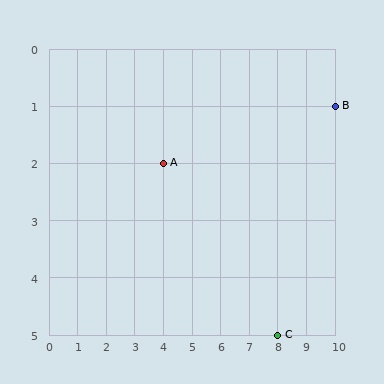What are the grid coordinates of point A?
Point A is at grid coordinates (4, 2).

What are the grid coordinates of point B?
Point B is at grid coordinates (10, 1).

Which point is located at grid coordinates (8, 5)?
Point C is at (8, 5).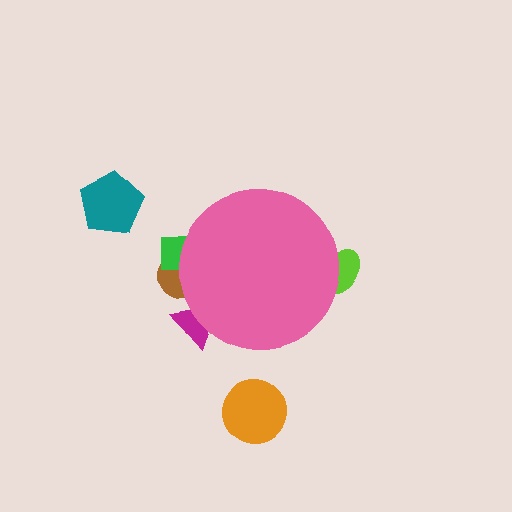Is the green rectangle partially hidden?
Yes, the green rectangle is partially hidden behind the pink circle.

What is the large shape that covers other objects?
A pink circle.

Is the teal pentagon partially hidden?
No, the teal pentagon is fully visible.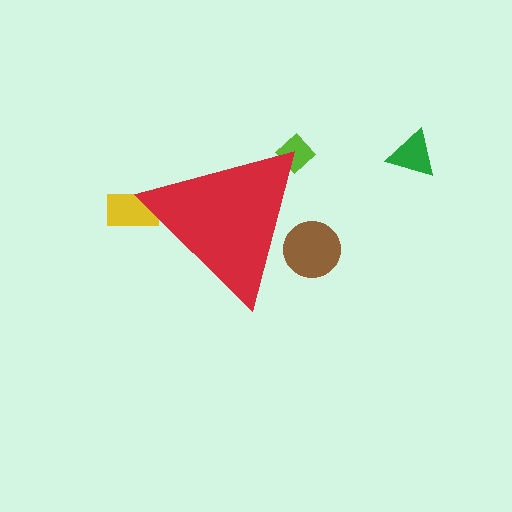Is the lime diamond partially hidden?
Yes, the lime diamond is partially hidden behind the red triangle.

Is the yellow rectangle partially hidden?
Yes, the yellow rectangle is partially hidden behind the red triangle.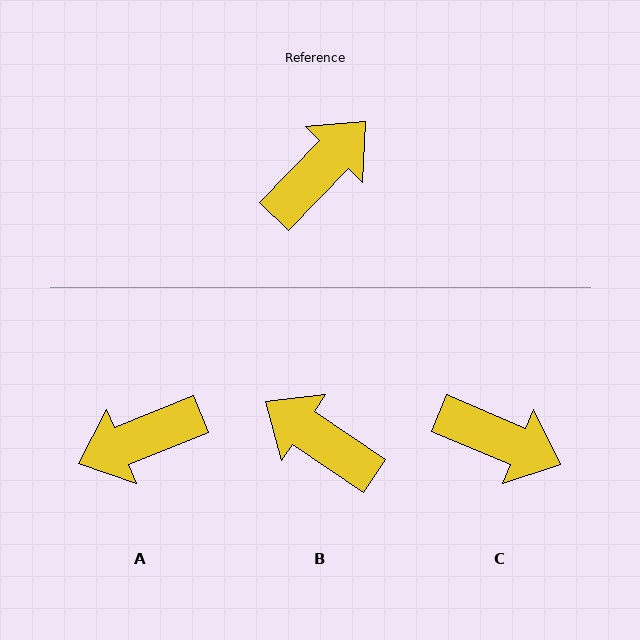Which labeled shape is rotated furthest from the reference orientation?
A, about 156 degrees away.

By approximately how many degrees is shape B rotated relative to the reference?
Approximately 100 degrees counter-clockwise.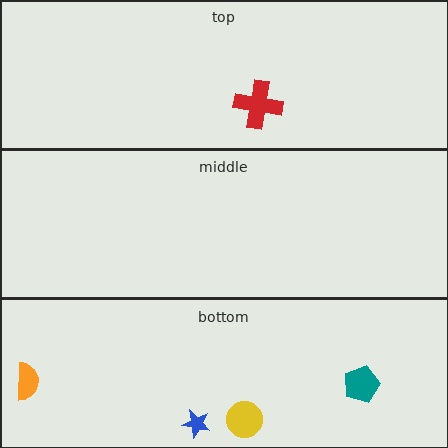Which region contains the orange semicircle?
The bottom region.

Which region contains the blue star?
The bottom region.